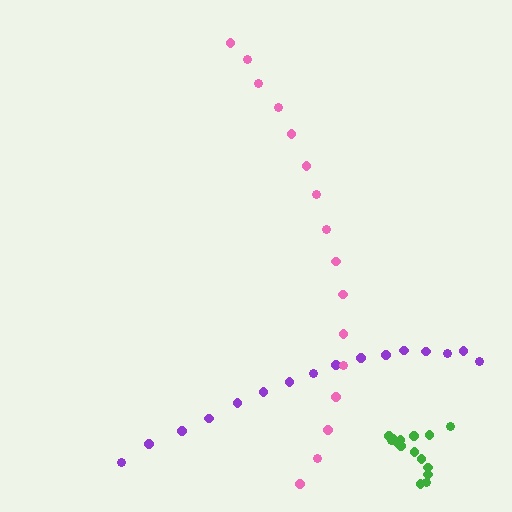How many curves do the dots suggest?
There are 3 distinct paths.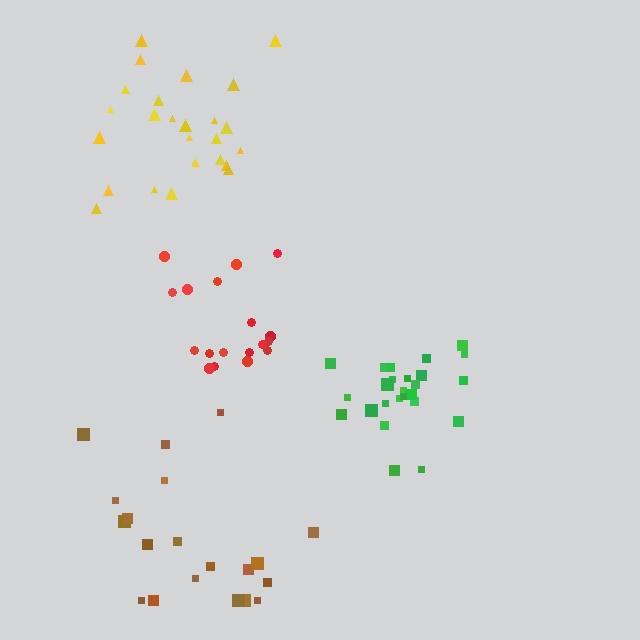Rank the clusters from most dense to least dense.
green, red, yellow, brown.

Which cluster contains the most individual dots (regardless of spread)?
Yellow (25).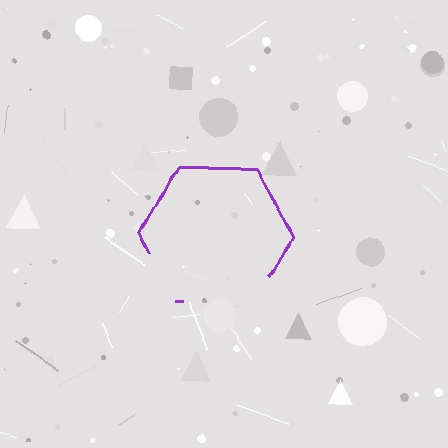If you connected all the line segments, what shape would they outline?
They would outline a hexagon.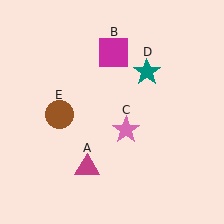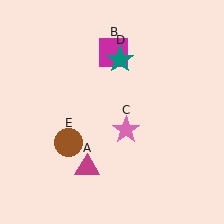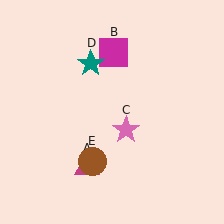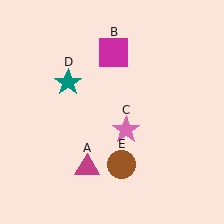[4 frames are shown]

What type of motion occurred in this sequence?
The teal star (object D), brown circle (object E) rotated counterclockwise around the center of the scene.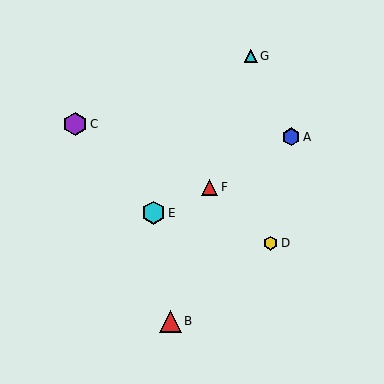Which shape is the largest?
The purple hexagon (labeled C) is the largest.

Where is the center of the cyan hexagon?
The center of the cyan hexagon is at (153, 213).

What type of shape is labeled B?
Shape B is a red triangle.